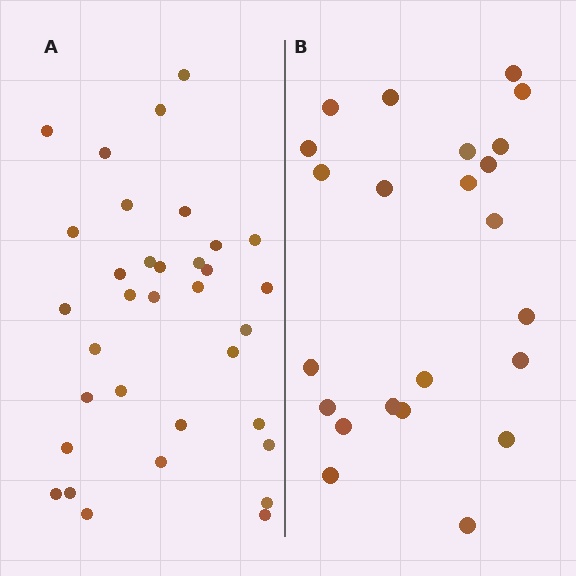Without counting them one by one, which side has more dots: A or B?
Region A (the left region) has more dots.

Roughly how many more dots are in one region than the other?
Region A has roughly 12 or so more dots than region B.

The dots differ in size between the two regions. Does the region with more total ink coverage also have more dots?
No. Region B has more total ink coverage because its dots are larger, but region A actually contains more individual dots. Total area can be misleading — the number of items is what matters here.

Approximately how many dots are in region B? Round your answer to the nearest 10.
About 20 dots. (The exact count is 23, which rounds to 20.)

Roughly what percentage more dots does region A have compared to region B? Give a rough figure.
About 50% more.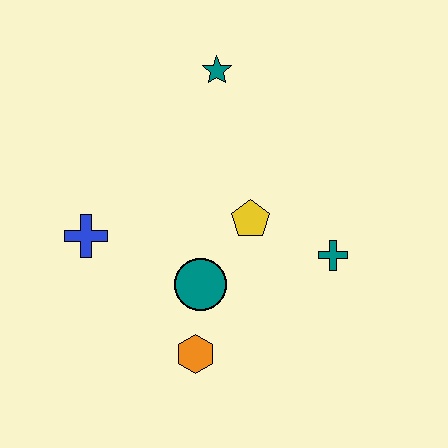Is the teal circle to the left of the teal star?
Yes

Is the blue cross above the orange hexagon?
Yes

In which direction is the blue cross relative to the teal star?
The blue cross is below the teal star.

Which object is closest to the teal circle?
The orange hexagon is closest to the teal circle.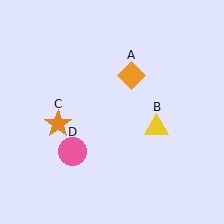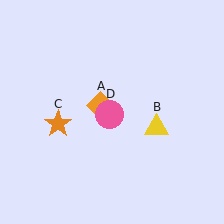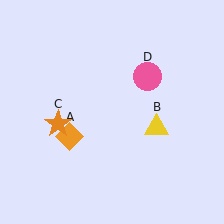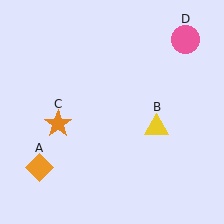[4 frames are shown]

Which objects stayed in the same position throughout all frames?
Yellow triangle (object B) and orange star (object C) remained stationary.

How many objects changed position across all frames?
2 objects changed position: orange diamond (object A), pink circle (object D).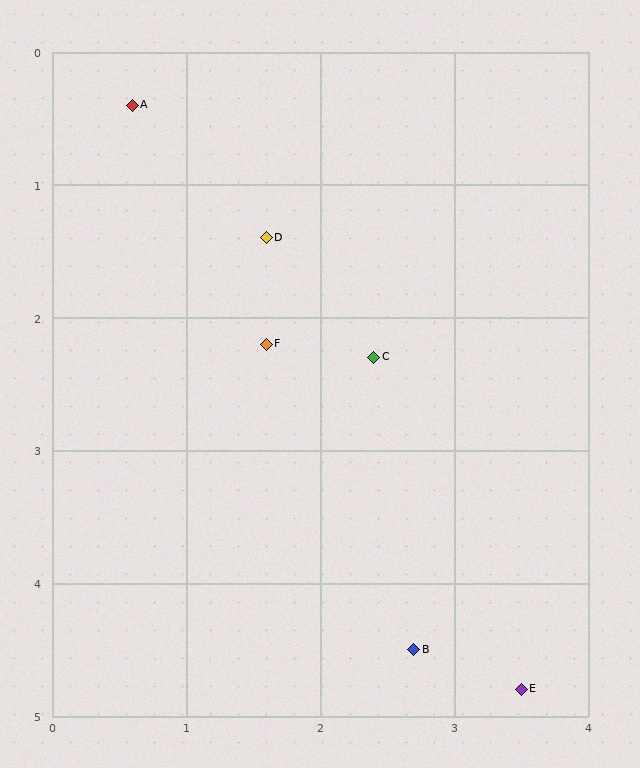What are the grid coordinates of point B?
Point B is at approximately (2.7, 4.5).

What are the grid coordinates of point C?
Point C is at approximately (2.4, 2.3).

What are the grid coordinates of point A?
Point A is at approximately (0.6, 0.4).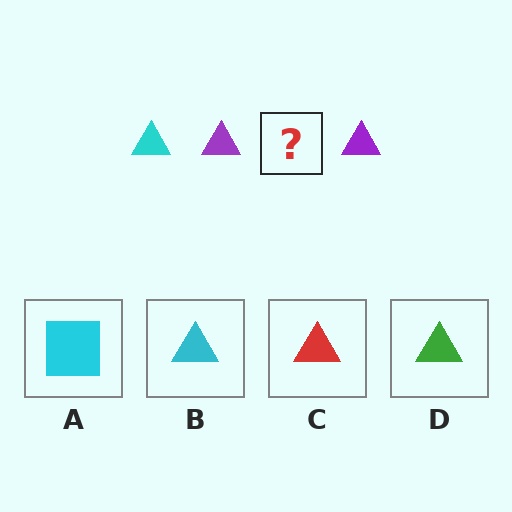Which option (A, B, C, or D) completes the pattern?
B.